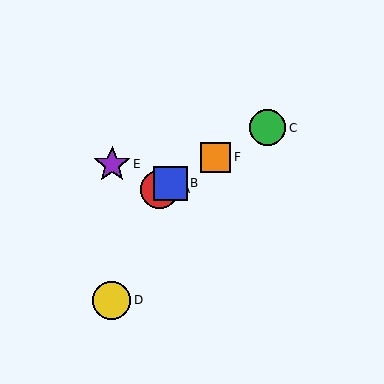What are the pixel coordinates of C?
Object C is at (268, 128).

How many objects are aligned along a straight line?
4 objects (A, B, C, F) are aligned along a straight line.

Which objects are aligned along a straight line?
Objects A, B, C, F are aligned along a straight line.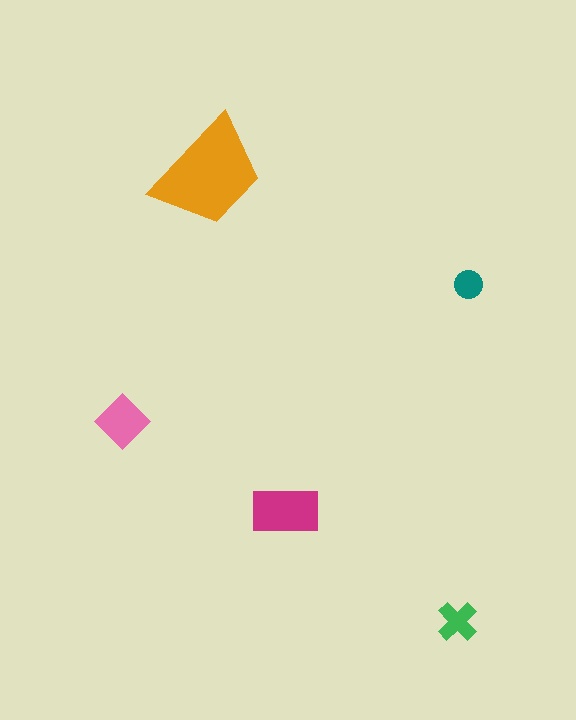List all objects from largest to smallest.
The orange trapezoid, the magenta rectangle, the pink diamond, the green cross, the teal circle.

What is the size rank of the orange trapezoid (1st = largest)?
1st.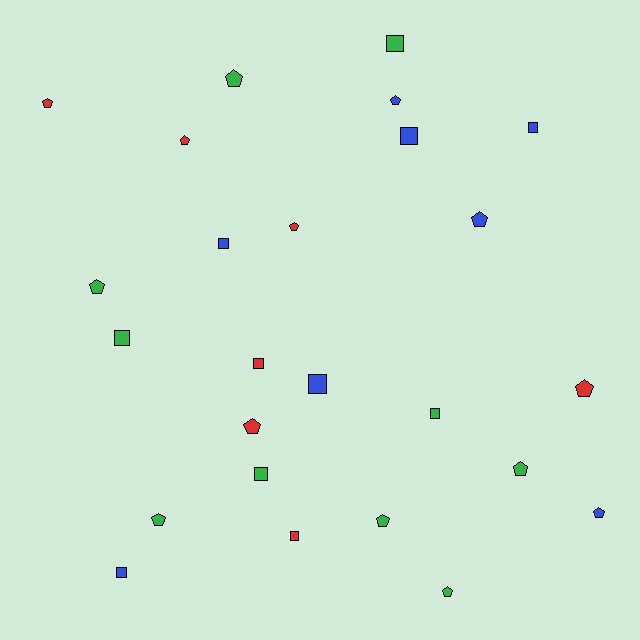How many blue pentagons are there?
There are 3 blue pentagons.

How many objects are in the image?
There are 25 objects.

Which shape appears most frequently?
Pentagon, with 14 objects.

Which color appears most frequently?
Green, with 10 objects.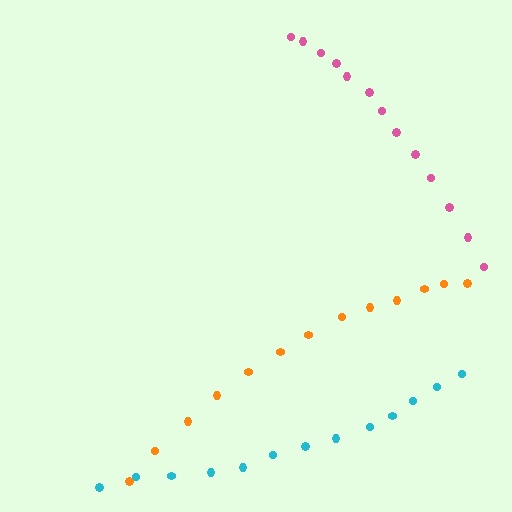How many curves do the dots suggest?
There are 3 distinct paths.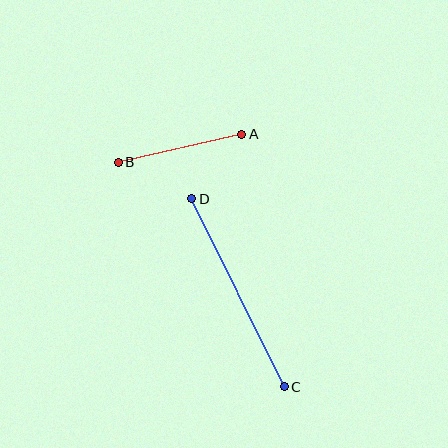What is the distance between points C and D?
The distance is approximately 210 pixels.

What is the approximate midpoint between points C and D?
The midpoint is at approximately (238, 293) pixels.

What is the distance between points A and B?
The distance is approximately 127 pixels.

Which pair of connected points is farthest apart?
Points C and D are farthest apart.